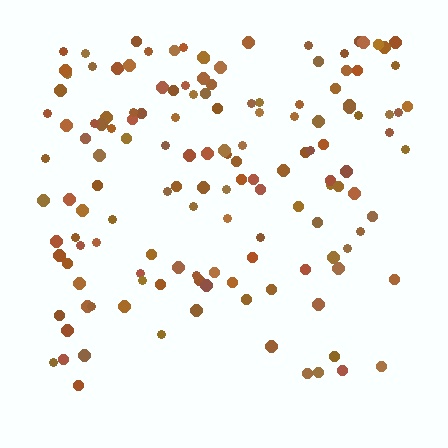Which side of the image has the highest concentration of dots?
The top.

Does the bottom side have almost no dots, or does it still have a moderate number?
Still a moderate number, just noticeably fewer than the top.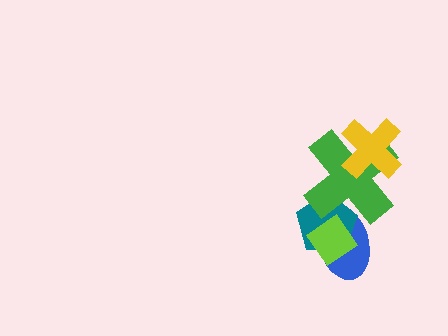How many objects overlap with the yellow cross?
1 object overlaps with the yellow cross.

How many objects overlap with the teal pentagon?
3 objects overlap with the teal pentagon.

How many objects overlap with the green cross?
4 objects overlap with the green cross.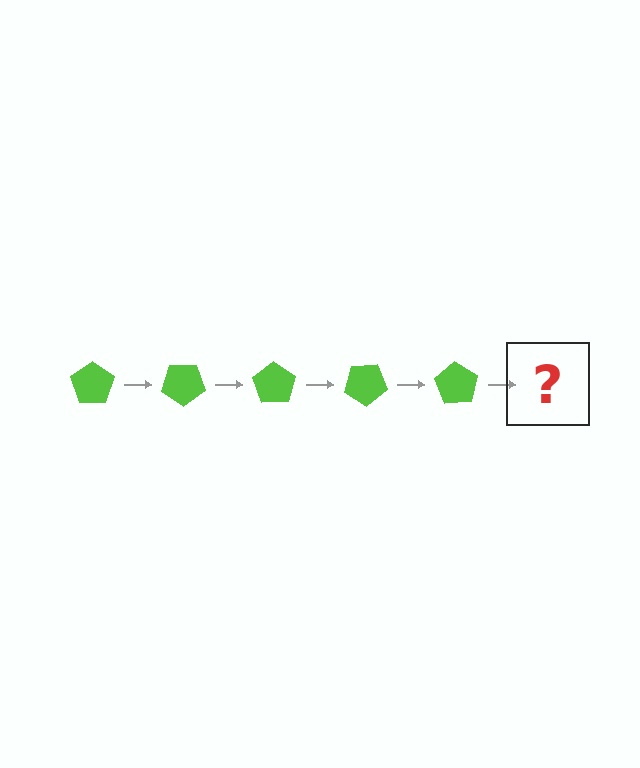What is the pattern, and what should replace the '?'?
The pattern is that the pentagon rotates 35 degrees each step. The '?' should be a lime pentagon rotated 175 degrees.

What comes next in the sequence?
The next element should be a lime pentagon rotated 175 degrees.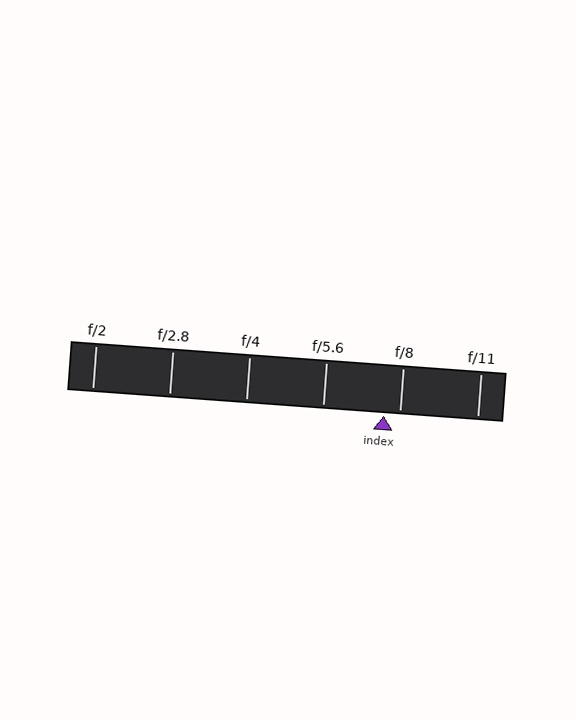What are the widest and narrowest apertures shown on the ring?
The widest aperture shown is f/2 and the narrowest is f/11.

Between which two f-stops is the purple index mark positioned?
The index mark is between f/5.6 and f/8.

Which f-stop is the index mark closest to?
The index mark is closest to f/8.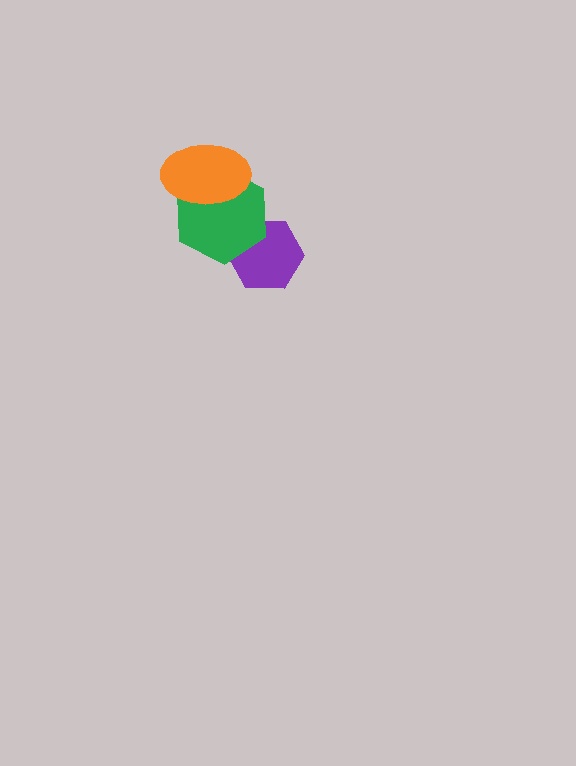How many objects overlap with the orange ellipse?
1 object overlaps with the orange ellipse.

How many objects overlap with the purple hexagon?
1 object overlaps with the purple hexagon.